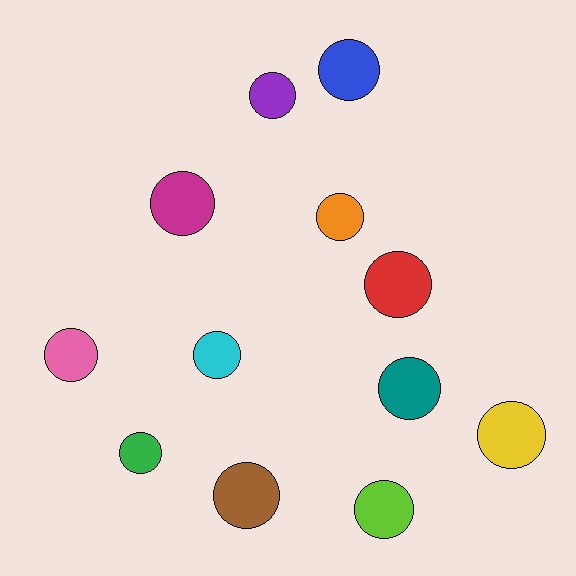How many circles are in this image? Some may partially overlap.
There are 12 circles.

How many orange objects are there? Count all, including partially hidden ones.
There is 1 orange object.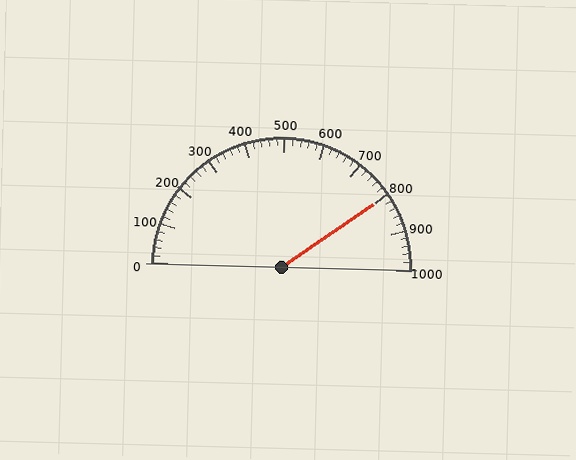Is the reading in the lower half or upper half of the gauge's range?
The reading is in the upper half of the range (0 to 1000).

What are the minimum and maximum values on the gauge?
The gauge ranges from 0 to 1000.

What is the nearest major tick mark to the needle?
The nearest major tick mark is 800.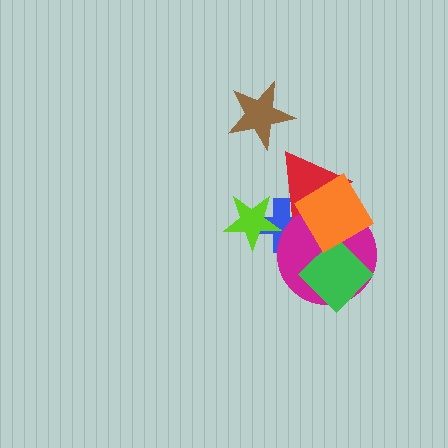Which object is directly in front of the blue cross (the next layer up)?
The red triangle is directly in front of the blue cross.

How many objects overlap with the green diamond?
2 objects overlap with the green diamond.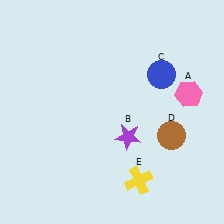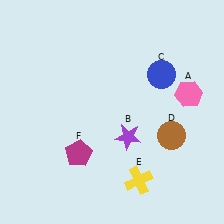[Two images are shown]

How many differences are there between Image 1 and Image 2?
There is 1 difference between the two images.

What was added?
A magenta pentagon (F) was added in Image 2.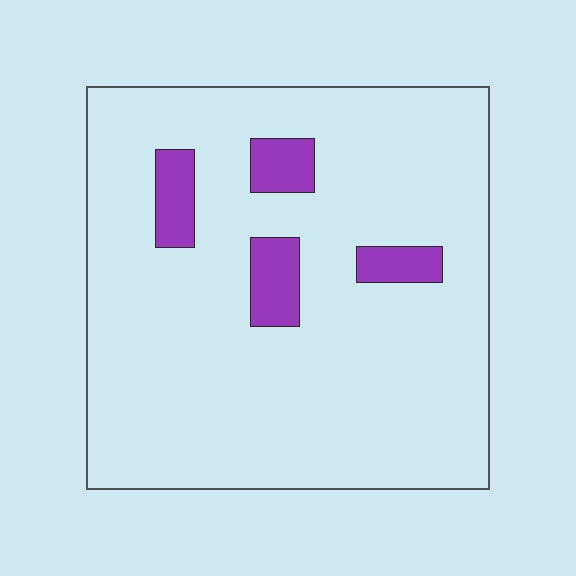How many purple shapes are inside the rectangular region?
4.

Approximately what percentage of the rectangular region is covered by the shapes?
Approximately 10%.